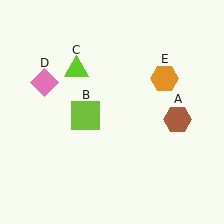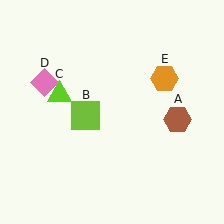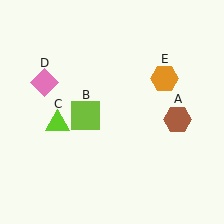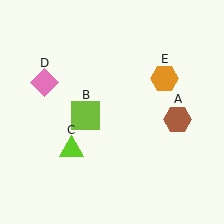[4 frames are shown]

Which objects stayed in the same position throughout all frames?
Brown hexagon (object A) and lime square (object B) and pink diamond (object D) and orange hexagon (object E) remained stationary.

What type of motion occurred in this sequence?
The lime triangle (object C) rotated counterclockwise around the center of the scene.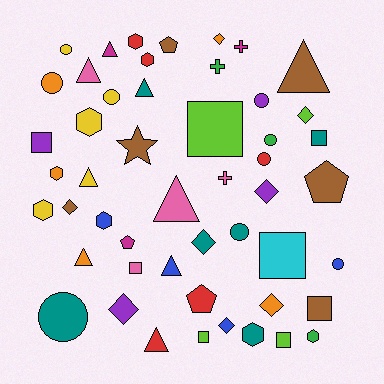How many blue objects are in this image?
There are 4 blue objects.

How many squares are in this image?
There are 8 squares.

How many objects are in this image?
There are 50 objects.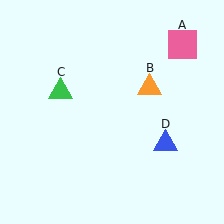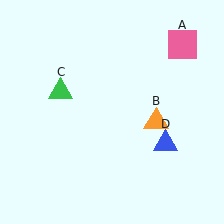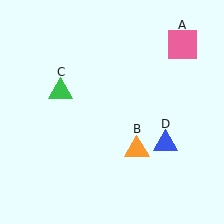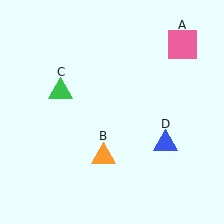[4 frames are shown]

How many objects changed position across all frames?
1 object changed position: orange triangle (object B).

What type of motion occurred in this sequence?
The orange triangle (object B) rotated clockwise around the center of the scene.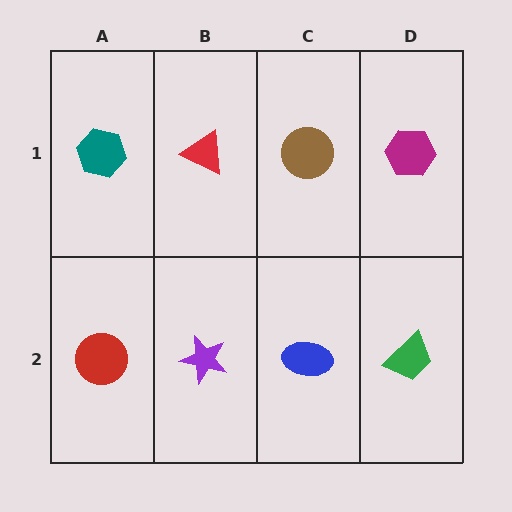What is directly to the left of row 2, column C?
A purple star.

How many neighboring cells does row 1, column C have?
3.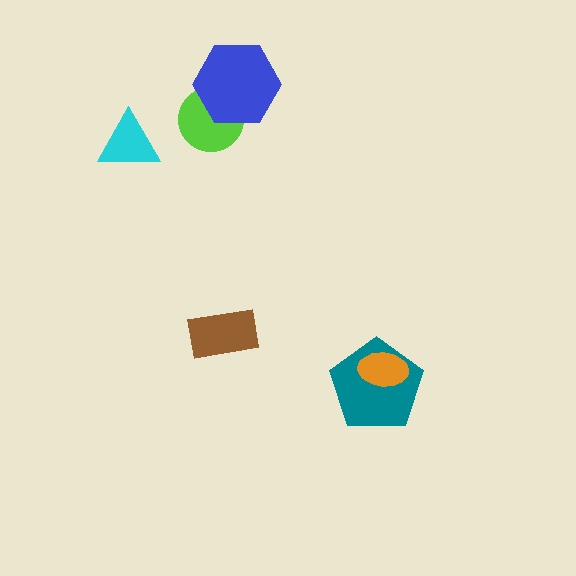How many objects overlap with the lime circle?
1 object overlaps with the lime circle.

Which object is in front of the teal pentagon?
The orange ellipse is in front of the teal pentagon.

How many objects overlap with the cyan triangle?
0 objects overlap with the cyan triangle.